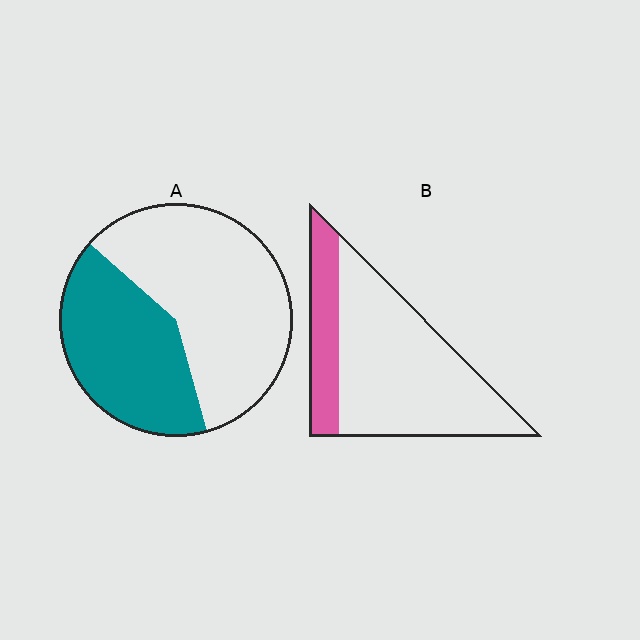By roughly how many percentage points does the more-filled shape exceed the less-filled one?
By roughly 15 percentage points (A over B).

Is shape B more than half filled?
No.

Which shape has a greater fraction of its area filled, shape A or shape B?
Shape A.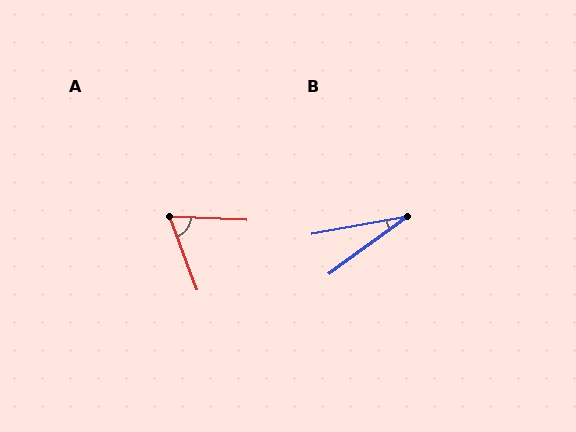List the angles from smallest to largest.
B (26°), A (67°).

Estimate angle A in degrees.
Approximately 67 degrees.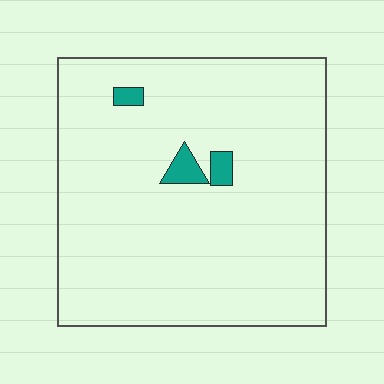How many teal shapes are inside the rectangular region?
3.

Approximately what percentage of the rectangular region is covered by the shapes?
Approximately 5%.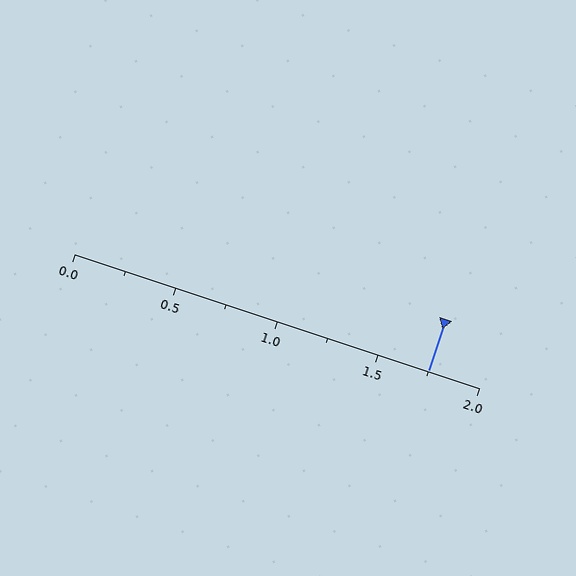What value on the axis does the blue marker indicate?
The marker indicates approximately 1.75.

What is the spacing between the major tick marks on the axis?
The major ticks are spaced 0.5 apart.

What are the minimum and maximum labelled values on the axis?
The axis runs from 0.0 to 2.0.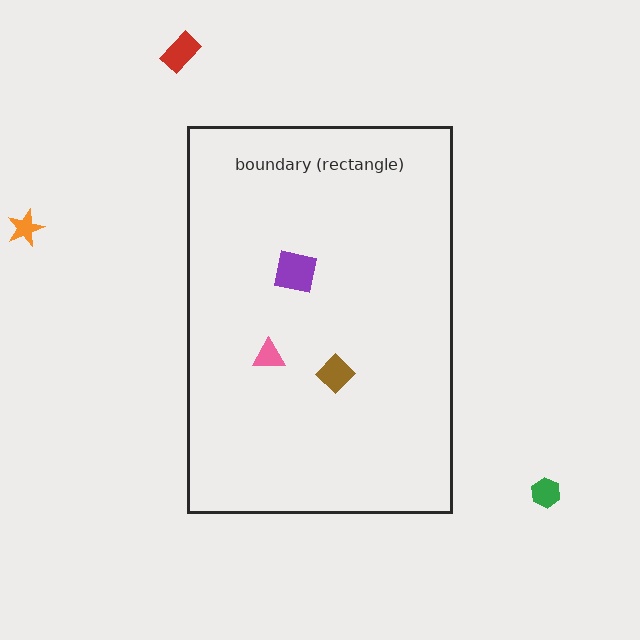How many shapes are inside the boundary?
3 inside, 3 outside.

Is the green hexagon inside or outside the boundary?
Outside.